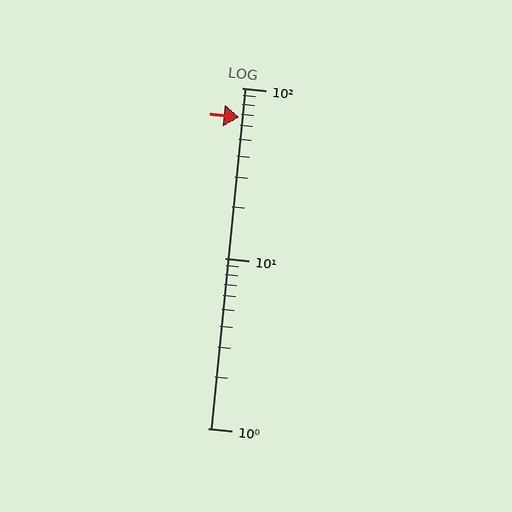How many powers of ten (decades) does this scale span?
The scale spans 2 decades, from 1 to 100.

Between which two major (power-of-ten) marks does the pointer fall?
The pointer is between 10 and 100.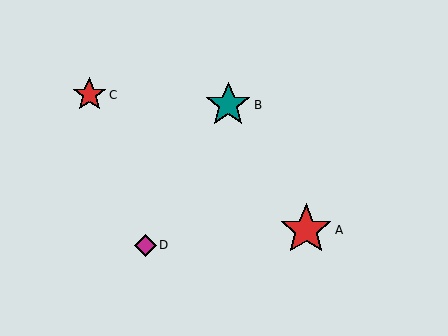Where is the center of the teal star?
The center of the teal star is at (228, 105).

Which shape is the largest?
The red star (labeled A) is the largest.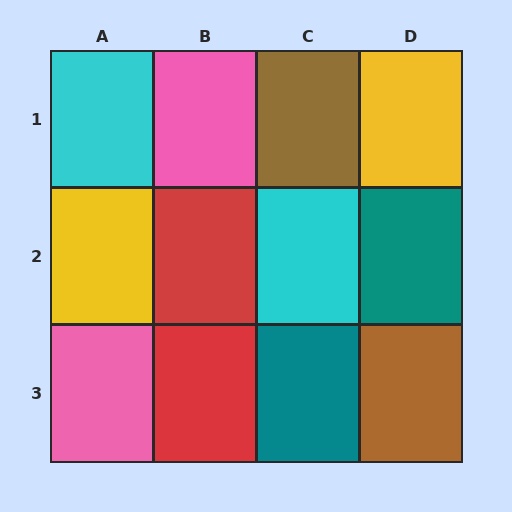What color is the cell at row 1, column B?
Pink.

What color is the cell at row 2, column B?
Red.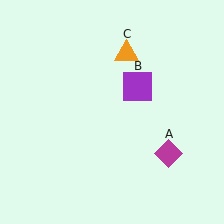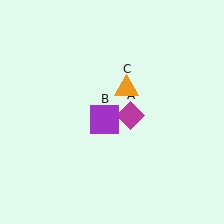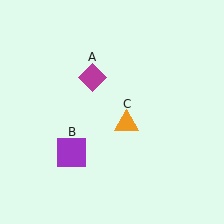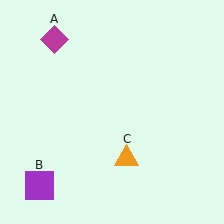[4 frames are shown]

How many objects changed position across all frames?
3 objects changed position: magenta diamond (object A), purple square (object B), orange triangle (object C).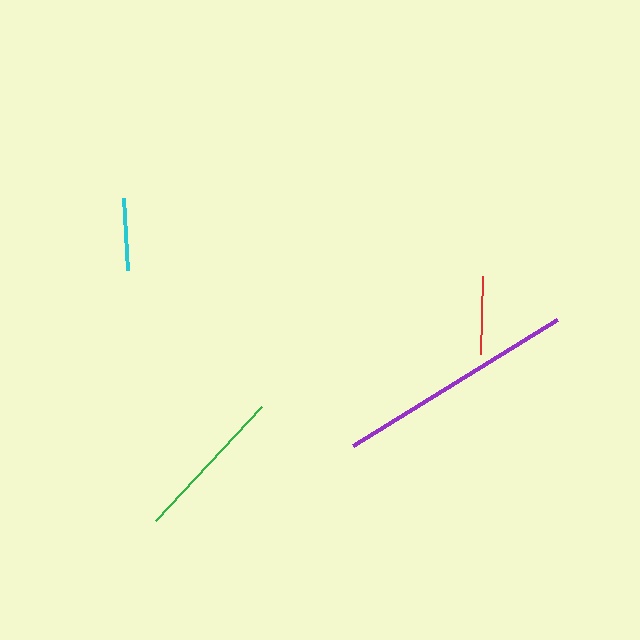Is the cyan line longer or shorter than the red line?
The red line is longer than the cyan line.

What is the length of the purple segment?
The purple segment is approximately 240 pixels long.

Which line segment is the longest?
The purple line is the longest at approximately 240 pixels.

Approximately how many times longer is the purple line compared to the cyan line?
The purple line is approximately 3.3 times the length of the cyan line.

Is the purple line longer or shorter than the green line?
The purple line is longer than the green line.